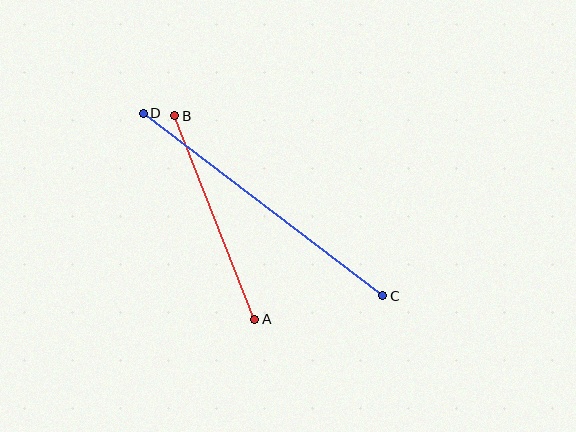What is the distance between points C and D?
The distance is approximately 301 pixels.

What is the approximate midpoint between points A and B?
The midpoint is at approximately (215, 217) pixels.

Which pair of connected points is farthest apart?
Points C and D are farthest apart.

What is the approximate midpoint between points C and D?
The midpoint is at approximately (263, 205) pixels.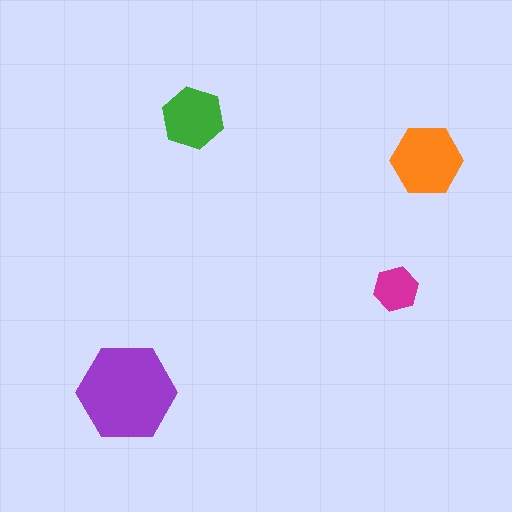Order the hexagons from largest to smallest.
the purple one, the orange one, the green one, the magenta one.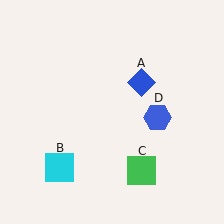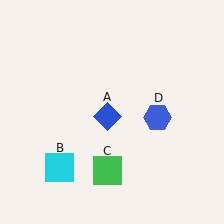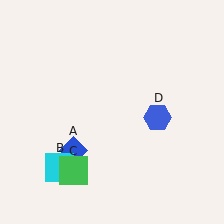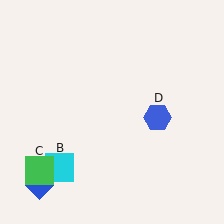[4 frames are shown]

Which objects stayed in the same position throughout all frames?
Cyan square (object B) and blue hexagon (object D) remained stationary.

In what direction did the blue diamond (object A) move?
The blue diamond (object A) moved down and to the left.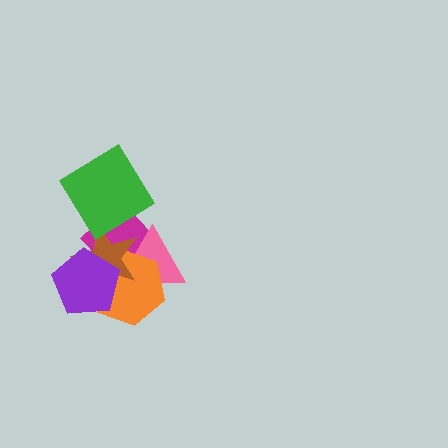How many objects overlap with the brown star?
5 objects overlap with the brown star.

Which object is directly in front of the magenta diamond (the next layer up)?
The pink triangle is directly in front of the magenta diamond.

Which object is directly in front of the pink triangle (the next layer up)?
The orange hexagon is directly in front of the pink triangle.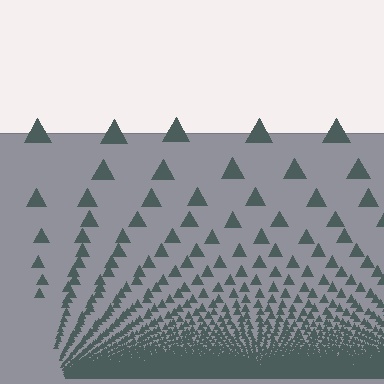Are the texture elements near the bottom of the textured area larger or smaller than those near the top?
Smaller. The gradient is inverted — elements near the bottom are smaller and denser.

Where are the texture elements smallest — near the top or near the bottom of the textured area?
Near the bottom.